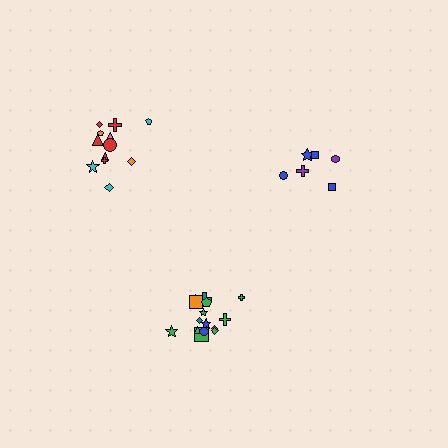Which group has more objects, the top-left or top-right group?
The top-left group.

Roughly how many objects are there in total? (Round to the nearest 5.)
Roughly 35 objects in total.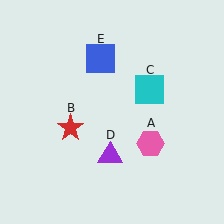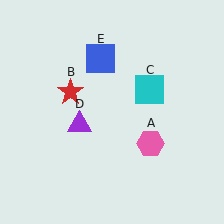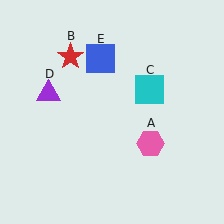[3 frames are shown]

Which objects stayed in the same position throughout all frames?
Pink hexagon (object A) and cyan square (object C) and blue square (object E) remained stationary.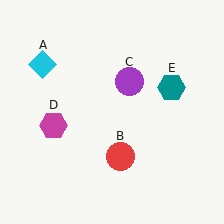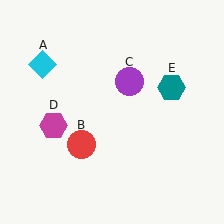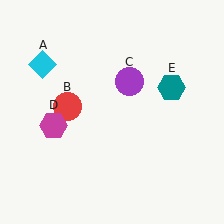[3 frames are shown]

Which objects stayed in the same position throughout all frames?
Cyan diamond (object A) and purple circle (object C) and magenta hexagon (object D) and teal hexagon (object E) remained stationary.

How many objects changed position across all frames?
1 object changed position: red circle (object B).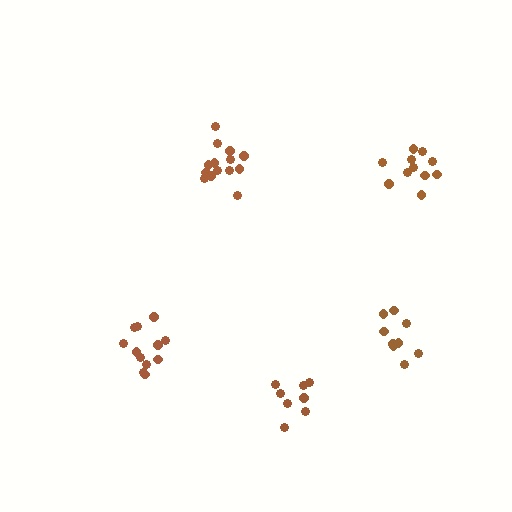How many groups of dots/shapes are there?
There are 5 groups.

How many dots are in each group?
Group 1: 14 dots, Group 2: 11 dots, Group 3: 9 dots, Group 4: 8 dots, Group 5: 12 dots (54 total).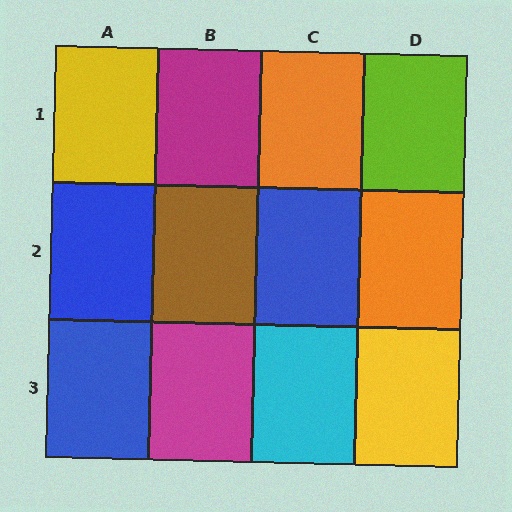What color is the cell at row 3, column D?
Yellow.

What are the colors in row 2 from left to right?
Blue, brown, blue, orange.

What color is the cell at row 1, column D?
Lime.